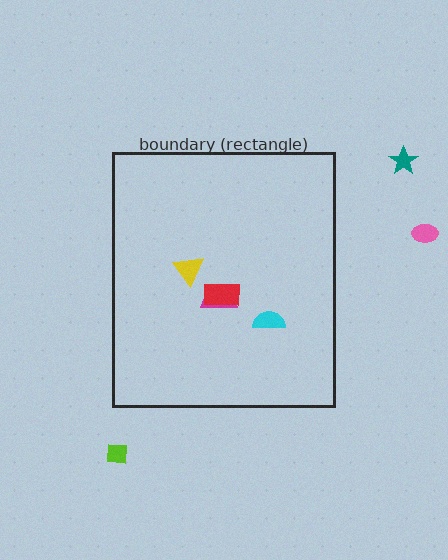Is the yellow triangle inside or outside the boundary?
Inside.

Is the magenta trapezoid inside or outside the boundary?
Inside.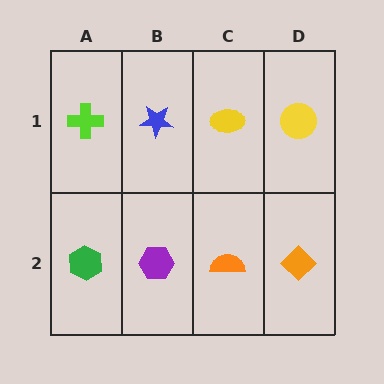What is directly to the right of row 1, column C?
A yellow circle.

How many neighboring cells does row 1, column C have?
3.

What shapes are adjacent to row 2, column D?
A yellow circle (row 1, column D), an orange semicircle (row 2, column C).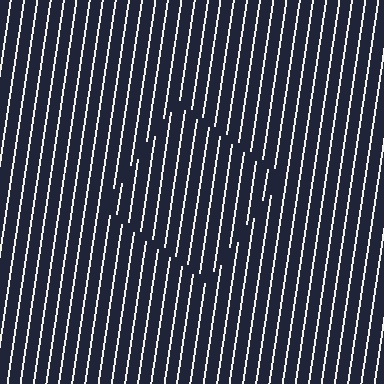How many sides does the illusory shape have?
4 sides — the line-ends trace a square.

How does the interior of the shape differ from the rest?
The interior of the shape contains the same grating, shifted by half a period — the contour is defined by the phase discontinuity where line-ends from the inner and outer gratings abut.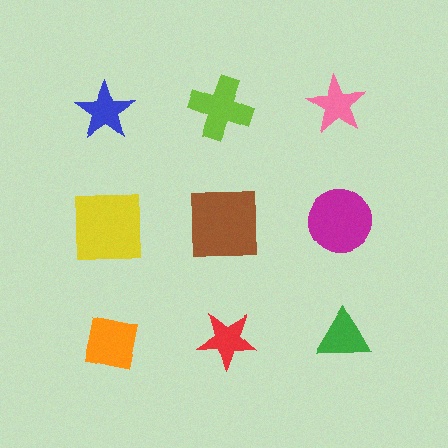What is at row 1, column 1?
A blue star.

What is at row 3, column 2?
A red star.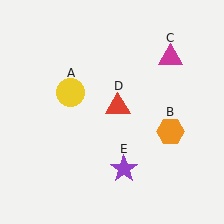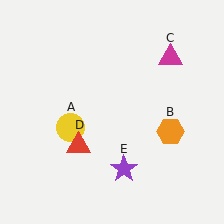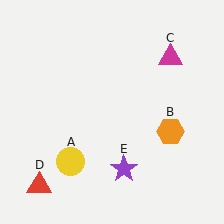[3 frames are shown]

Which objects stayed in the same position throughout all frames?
Orange hexagon (object B) and magenta triangle (object C) and purple star (object E) remained stationary.